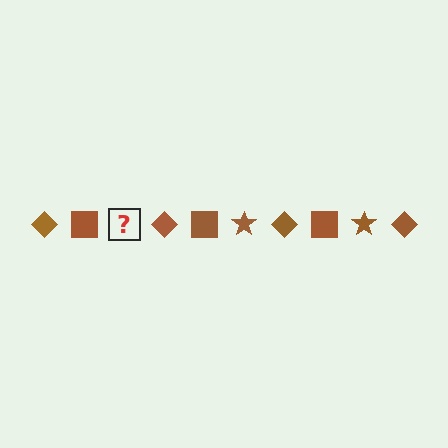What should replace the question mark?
The question mark should be replaced with a brown star.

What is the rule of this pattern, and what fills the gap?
The rule is that the pattern cycles through diamond, square, star shapes in brown. The gap should be filled with a brown star.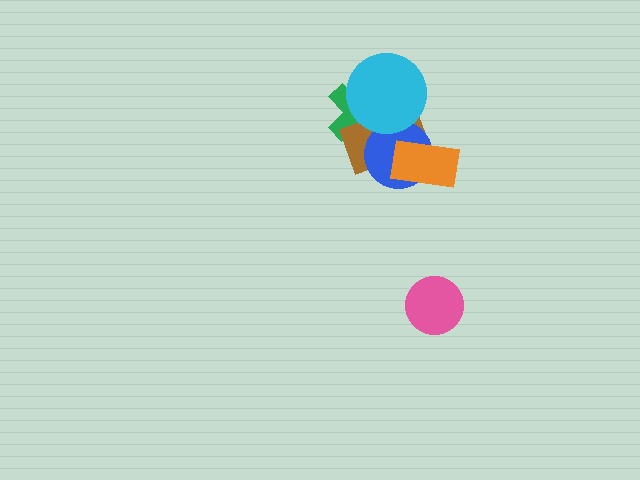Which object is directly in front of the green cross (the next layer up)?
The brown rectangle is directly in front of the green cross.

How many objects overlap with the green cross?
2 objects overlap with the green cross.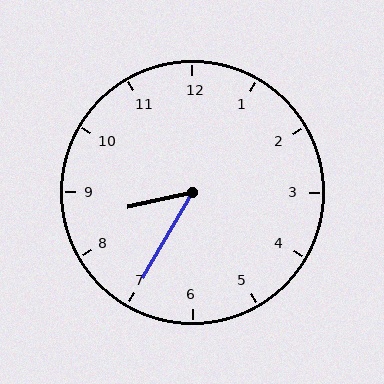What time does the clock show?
8:35.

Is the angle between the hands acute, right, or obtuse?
It is acute.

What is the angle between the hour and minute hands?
Approximately 48 degrees.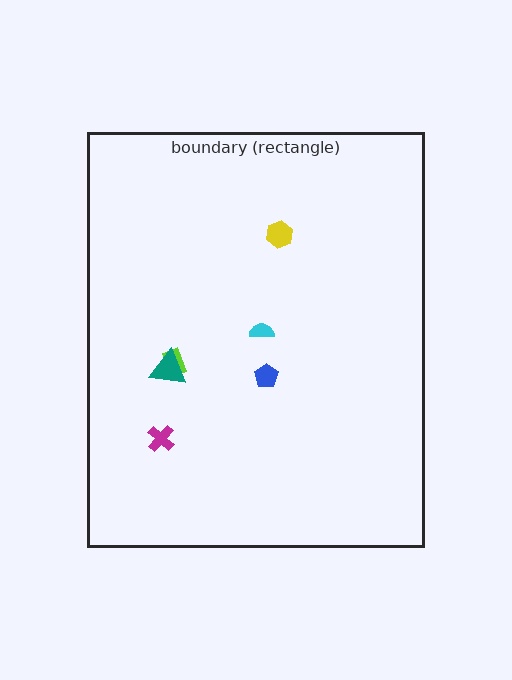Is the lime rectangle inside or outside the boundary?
Inside.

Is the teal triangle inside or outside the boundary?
Inside.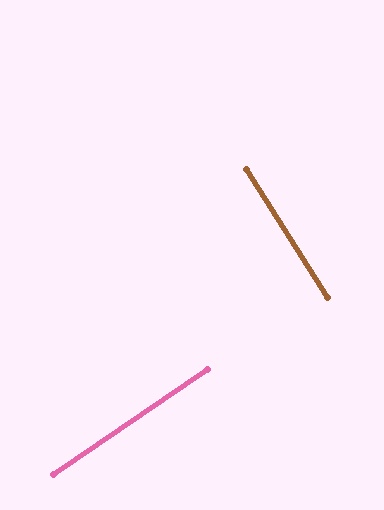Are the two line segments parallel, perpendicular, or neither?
Perpendicular — they meet at approximately 88°.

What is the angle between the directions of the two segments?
Approximately 88 degrees.